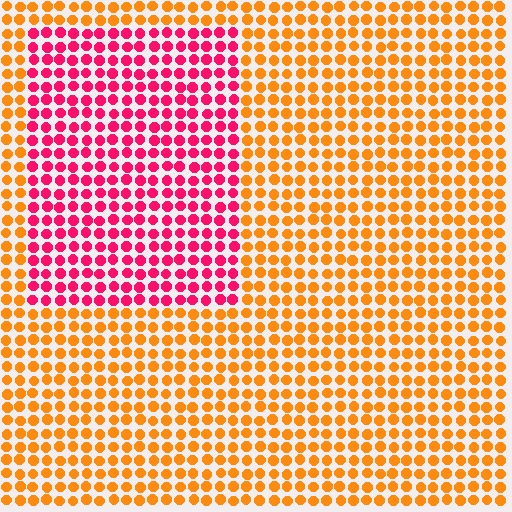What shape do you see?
I see a rectangle.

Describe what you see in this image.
The image is filled with small orange elements in a uniform arrangement. A rectangle-shaped region is visible where the elements are tinted to a slightly different hue, forming a subtle color boundary.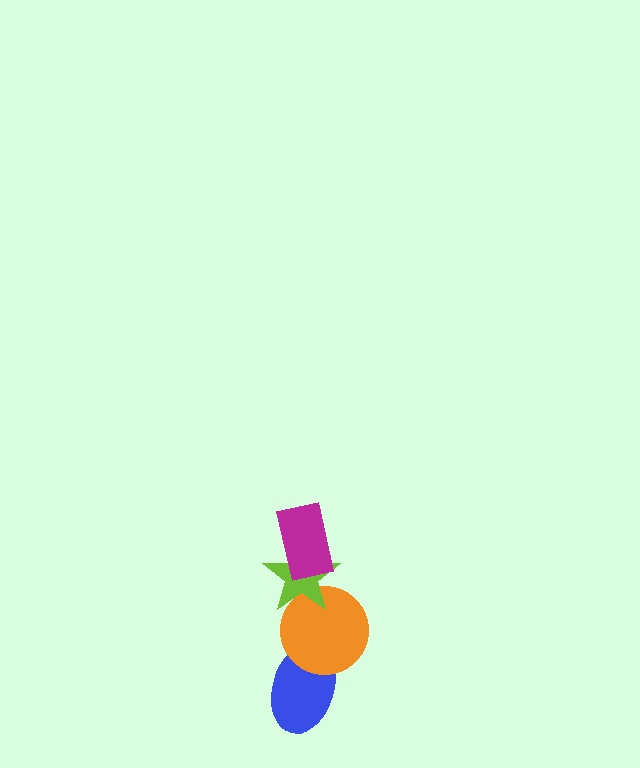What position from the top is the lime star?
The lime star is 2nd from the top.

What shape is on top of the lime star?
The magenta rectangle is on top of the lime star.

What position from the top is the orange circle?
The orange circle is 3rd from the top.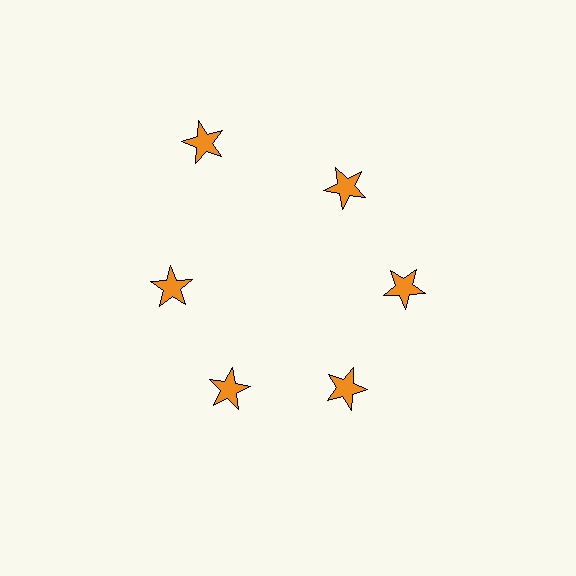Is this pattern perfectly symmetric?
No. The 6 orange stars are arranged in a ring, but one element near the 11 o'clock position is pushed outward from the center, breaking the 6-fold rotational symmetry.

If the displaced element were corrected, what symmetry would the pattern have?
It would have 6-fold rotational symmetry — the pattern would map onto itself every 60 degrees.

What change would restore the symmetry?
The symmetry would be restored by moving it inward, back onto the ring so that all 6 stars sit at equal angles and equal distance from the center.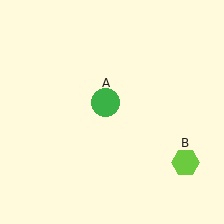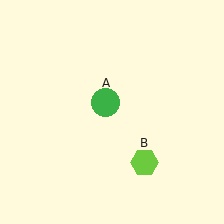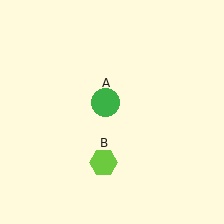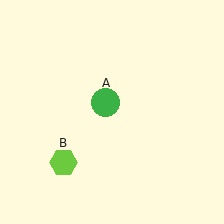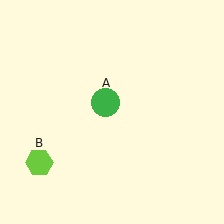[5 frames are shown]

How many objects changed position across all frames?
1 object changed position: lime hexagon (object B).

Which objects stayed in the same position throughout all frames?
Green circle (object A) remained stationary.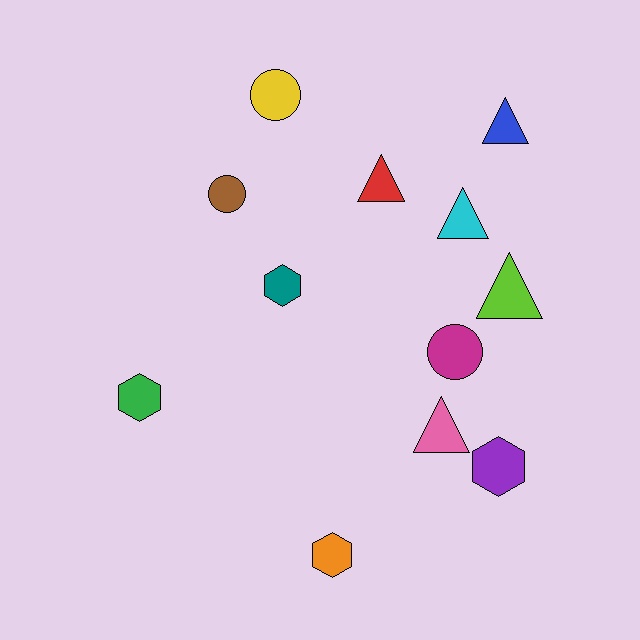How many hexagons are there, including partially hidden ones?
There are 4 hexagons.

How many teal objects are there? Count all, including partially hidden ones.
There is 1 teal object.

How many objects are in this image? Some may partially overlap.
There are 12 objects.